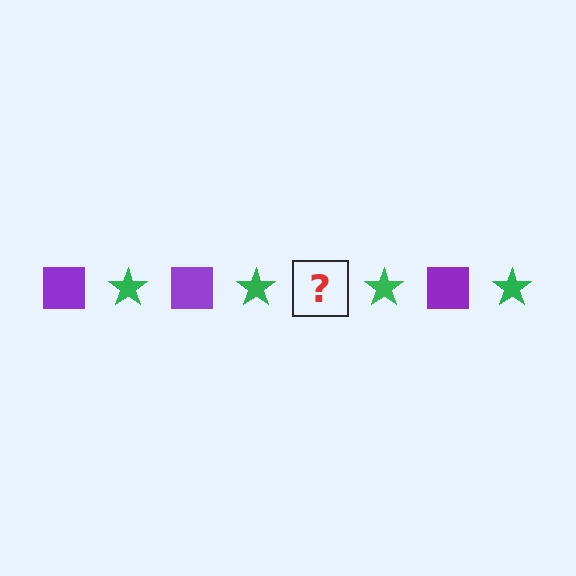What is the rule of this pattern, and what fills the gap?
The rule is that the pattern alternates between purple square and green star. The gap should be filled with a purple square.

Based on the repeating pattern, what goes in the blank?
The blank should be a purple square.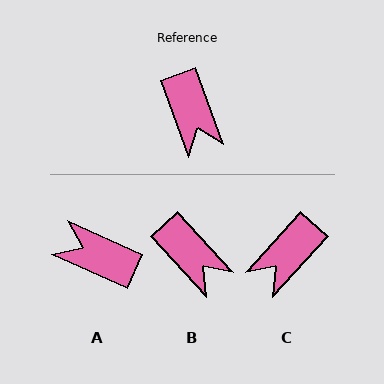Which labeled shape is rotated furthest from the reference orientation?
A, about 135 degrees away.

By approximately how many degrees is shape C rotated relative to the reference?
Approximately 62 degrees clockwise.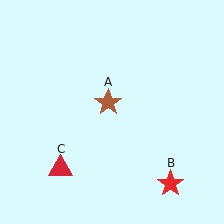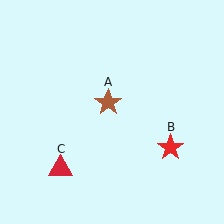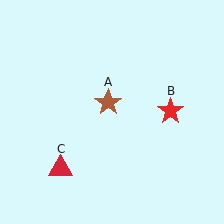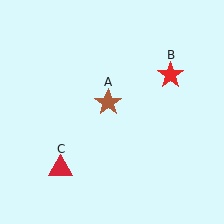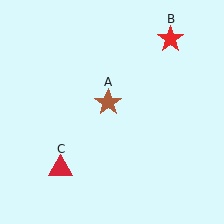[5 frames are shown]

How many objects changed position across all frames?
1 object changed position: red star (object B).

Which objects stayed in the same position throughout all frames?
Brown star (object A) and red triangle (object C) remained stationary.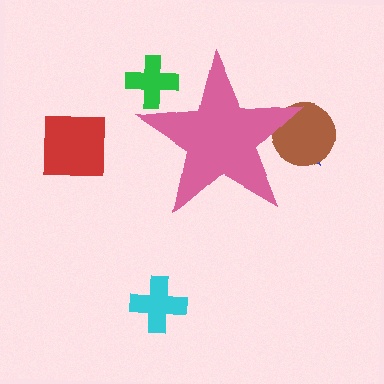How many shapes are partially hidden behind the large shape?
3 shapes are partially hidden.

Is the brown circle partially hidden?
Yes, the brown circle is partially hidden behind the pink star.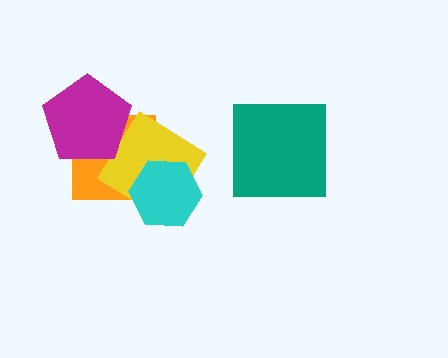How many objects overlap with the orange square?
3 objects overlap with the orange square.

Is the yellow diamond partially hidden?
Yes, it is partially covered by another shape.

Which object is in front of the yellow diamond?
The cyan hexagon is in front of the yellow diamond.